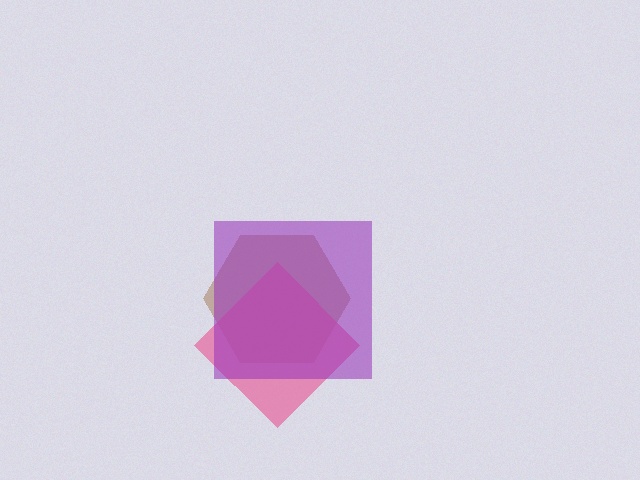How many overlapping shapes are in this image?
There are 3 overlapping shapes in the image.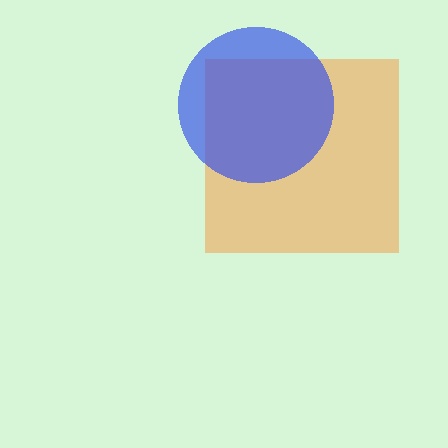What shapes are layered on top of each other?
The layered shapes are: an orange square, a blue circle.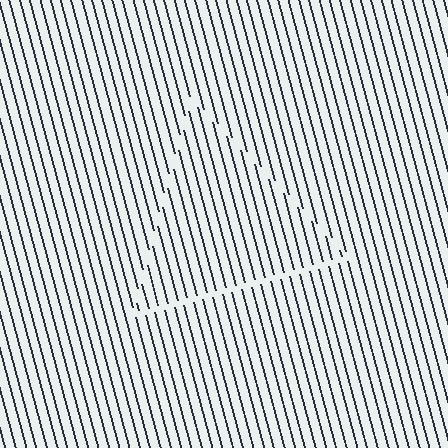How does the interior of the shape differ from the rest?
The interior of the shape contains the same grating, shifted by half a period — the contour is defined by the phase discontinuity where line-ends from the inner and outer gratings abut.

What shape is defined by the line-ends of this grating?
An illusory triangle. The interior of the shape contains the same grating, shifted by half a period — the contour is defined by the phase discontinuity where line-ends from the inner and outer gratings abut.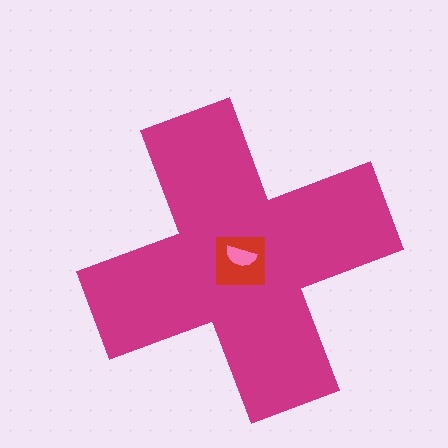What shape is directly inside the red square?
The pink semicircle.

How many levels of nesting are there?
3.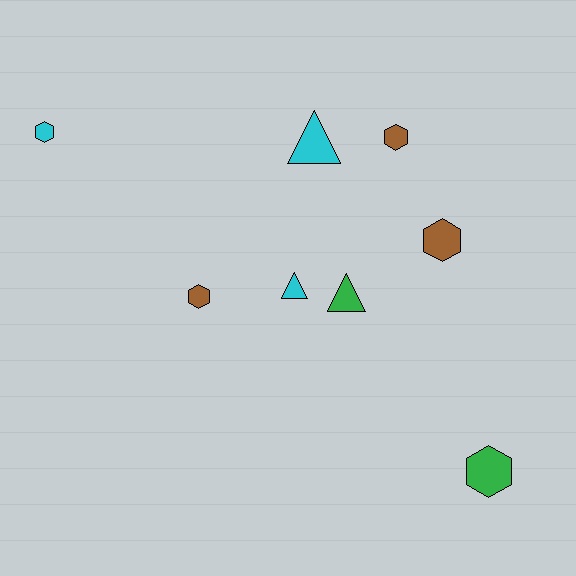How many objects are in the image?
There are 8 objects.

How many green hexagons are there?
There is 1 green hexagon.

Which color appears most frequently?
Cyan, with 3 objects.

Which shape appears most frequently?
Hexagon, with 5 objects.